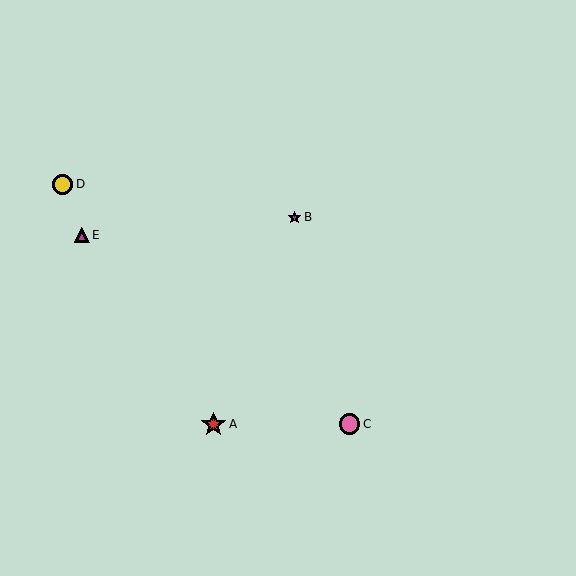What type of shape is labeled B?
Shape B is a magenta star.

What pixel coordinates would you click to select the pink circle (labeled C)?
Click at (350, 424) to select the pink circle C.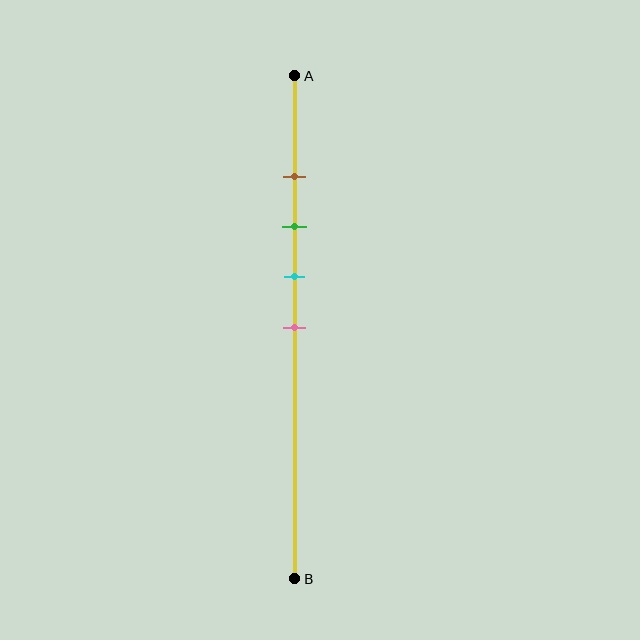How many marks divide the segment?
There are 4 marks dividing the segment.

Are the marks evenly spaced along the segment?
Yes, the marks are approximately evenly spaced.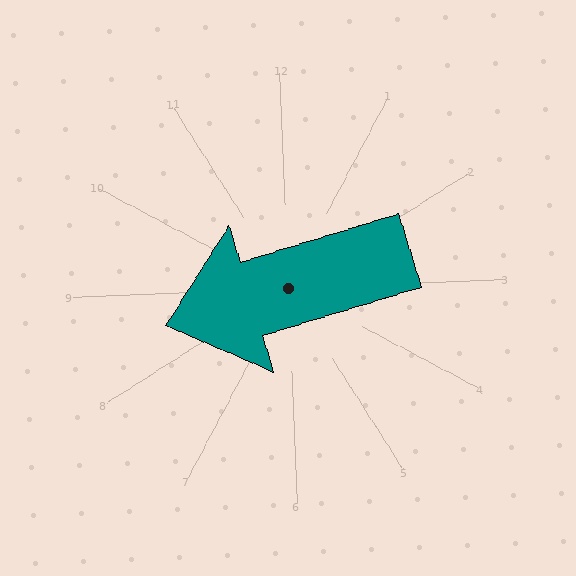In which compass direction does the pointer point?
West.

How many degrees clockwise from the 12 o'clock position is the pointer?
Approximately 255 degrees.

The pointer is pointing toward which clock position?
Roughly 9 o'clock.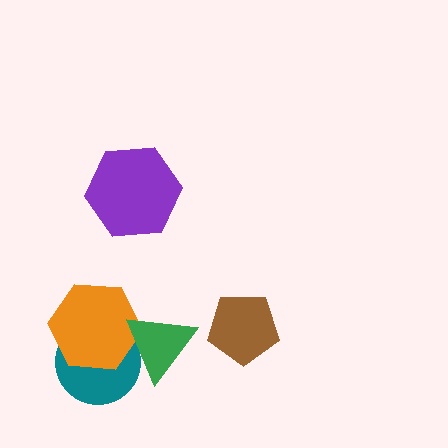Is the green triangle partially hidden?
No, no other shape covers it.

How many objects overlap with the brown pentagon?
0 objects overlap with the brown pentagon.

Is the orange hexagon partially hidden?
Yes, it is partially covered by another shape.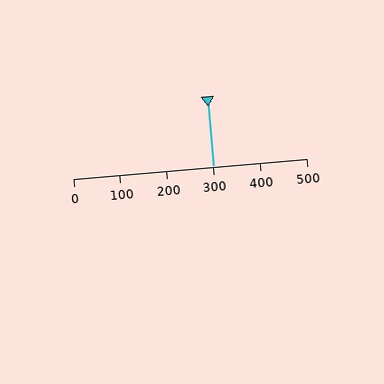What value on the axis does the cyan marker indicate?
The marker indicates approximately 300.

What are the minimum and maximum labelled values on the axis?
The axis runs from 0 to 500.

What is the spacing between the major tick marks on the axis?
The major ticks are spaced 100 apart.